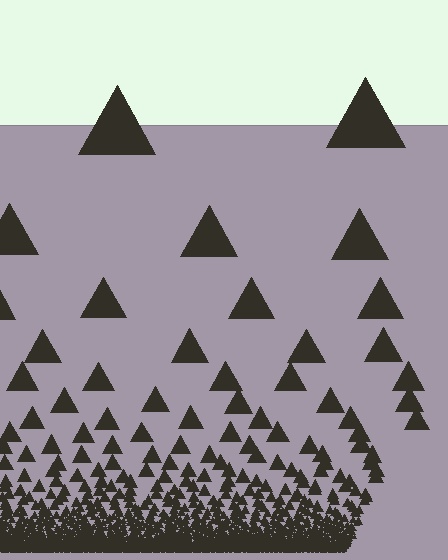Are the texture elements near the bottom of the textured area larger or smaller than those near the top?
Smaller. The gradient is inverted — elements near the bottom are smaller and denser.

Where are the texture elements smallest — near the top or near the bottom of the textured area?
Near the bottom.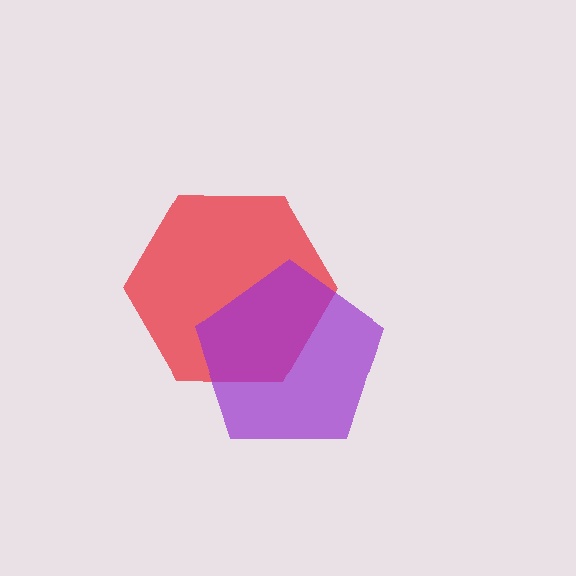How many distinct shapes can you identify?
There are 2 distinct shapes: a red hexagon, a purple pentagon.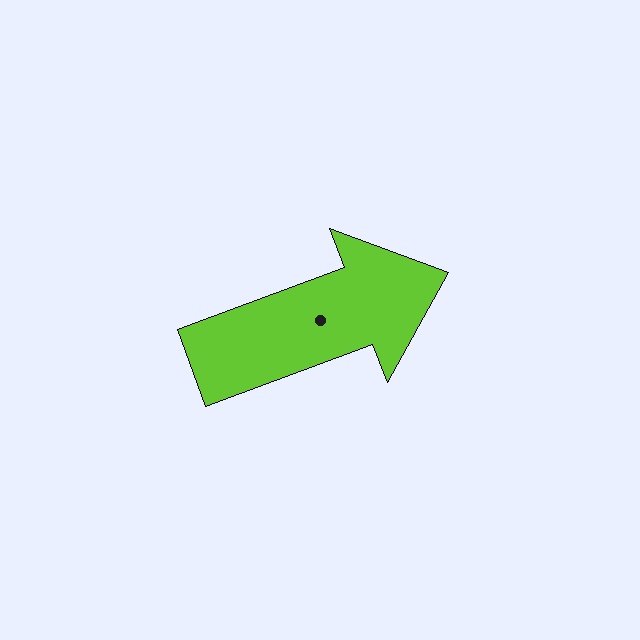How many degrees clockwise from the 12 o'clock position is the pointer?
Approximately 70 degrees.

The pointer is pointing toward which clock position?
Roughly 2 o'clock.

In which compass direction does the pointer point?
East.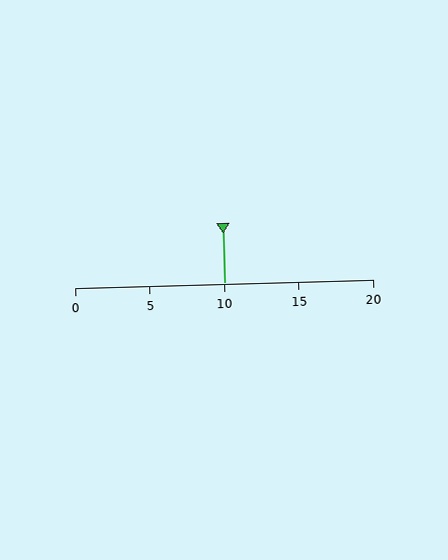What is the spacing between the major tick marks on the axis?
The major ticks are spaced 5 apart.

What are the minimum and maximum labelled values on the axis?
The axis runs from 0 to 20.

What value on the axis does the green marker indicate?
The marker indicates approximately 10.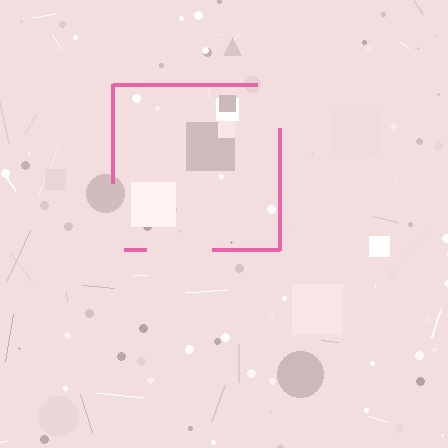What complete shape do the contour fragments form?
The contour fragments form a square.